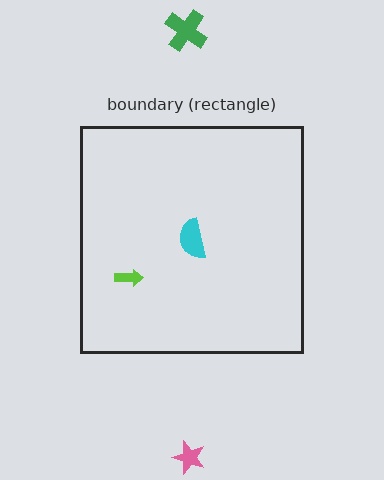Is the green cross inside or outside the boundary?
Outside.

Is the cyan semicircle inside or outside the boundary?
Inside.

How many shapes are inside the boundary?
2 inside, 2 outside.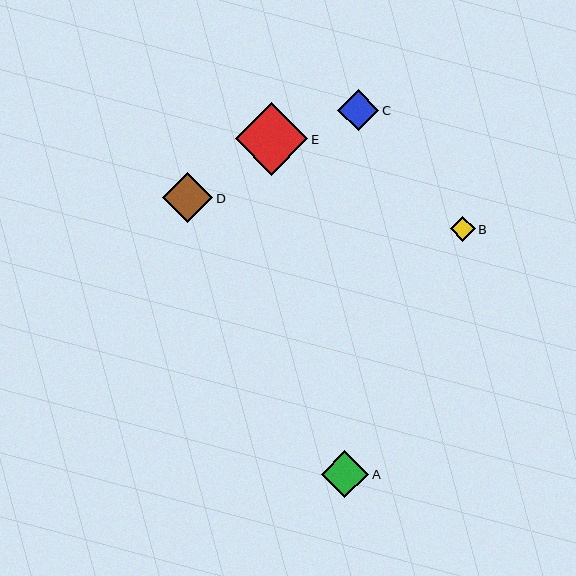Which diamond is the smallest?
Diamond B is the smallest with a size of approximately 25 pixels.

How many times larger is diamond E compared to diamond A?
Diamond E is approximately 1.5 times the size of diamond A.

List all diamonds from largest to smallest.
From largest to smallest: E, D, A, C, B.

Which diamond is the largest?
Diamond E is the largest with a size of approximately 72 pixels.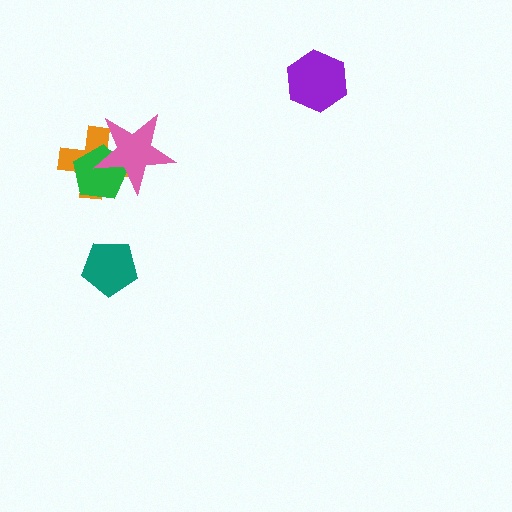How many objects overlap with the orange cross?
2 objects overlap with the orange cross.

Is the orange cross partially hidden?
Yes, it is partially covered by another shape.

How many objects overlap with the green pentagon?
2 objects overlap with the green pentagon.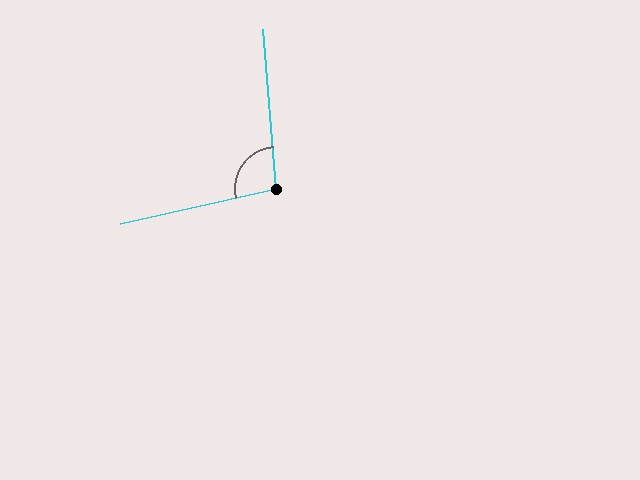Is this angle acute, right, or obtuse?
It is obtuse.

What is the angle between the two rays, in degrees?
Approximately 98 degrees.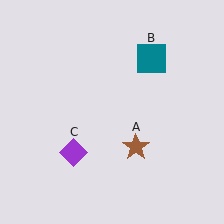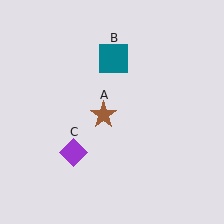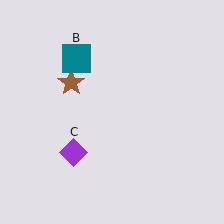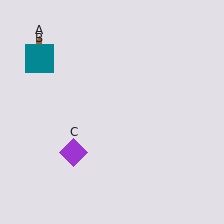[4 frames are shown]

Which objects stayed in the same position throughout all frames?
Purple diamond (object C) remained stationary.